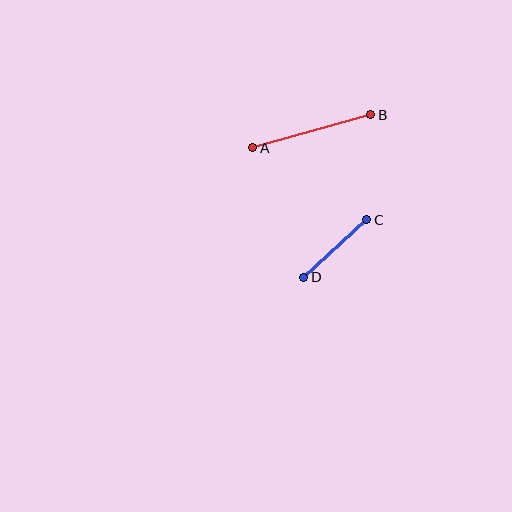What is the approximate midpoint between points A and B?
The midpoint is at approximately (312, 131) pixels.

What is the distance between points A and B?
The distance is approximately 122 pixels.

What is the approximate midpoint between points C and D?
The midpoint is at approximately (335, 249) pixels.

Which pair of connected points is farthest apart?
Points A and B are farthest apart.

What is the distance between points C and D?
The distance is approximately 86 pixels.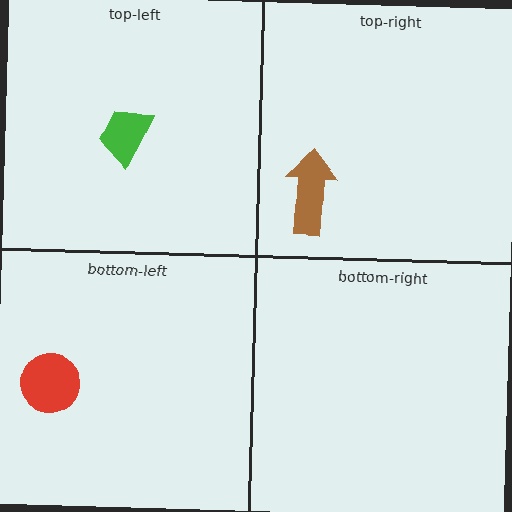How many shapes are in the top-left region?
1.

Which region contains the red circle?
The bottom-left region.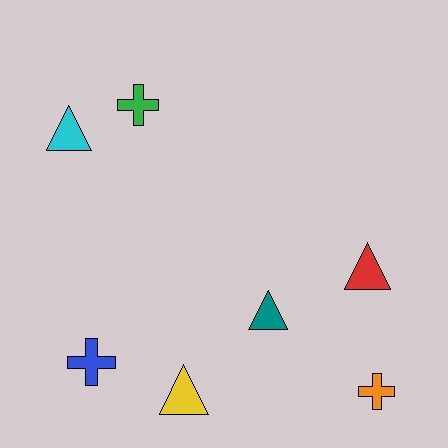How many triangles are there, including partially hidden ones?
There are 4 triangles.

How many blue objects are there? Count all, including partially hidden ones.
There is 1 blue object.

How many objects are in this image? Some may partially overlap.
There are 7 objects.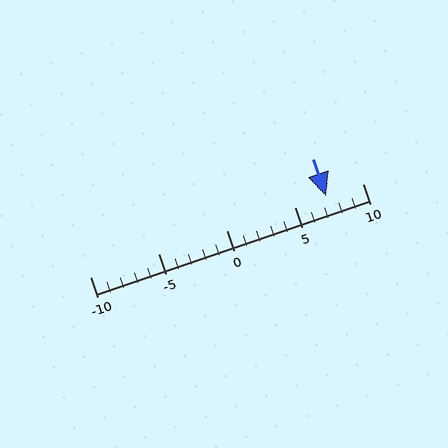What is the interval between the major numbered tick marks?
The major tick marks are spaced 5 units apart.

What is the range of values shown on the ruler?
The ruler shows values from -10 to 10.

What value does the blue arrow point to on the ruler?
The blue arrow points to approximately 7.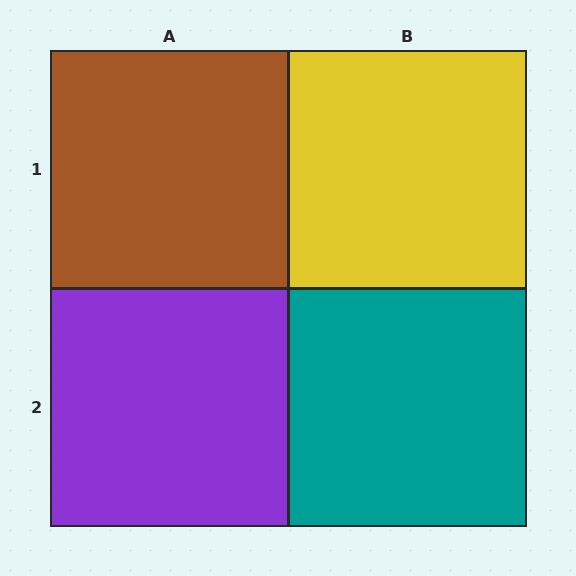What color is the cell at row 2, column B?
Teal.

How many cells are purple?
1 cell is purple.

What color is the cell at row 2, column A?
Purple.